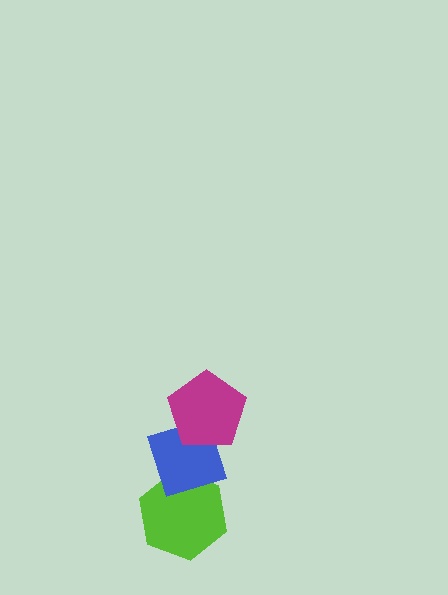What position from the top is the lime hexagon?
The lime hexagon is 3rd from the top.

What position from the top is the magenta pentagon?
The magenta pentagon is 1st from the top.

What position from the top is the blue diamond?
The blue diamond is 2nd from the top.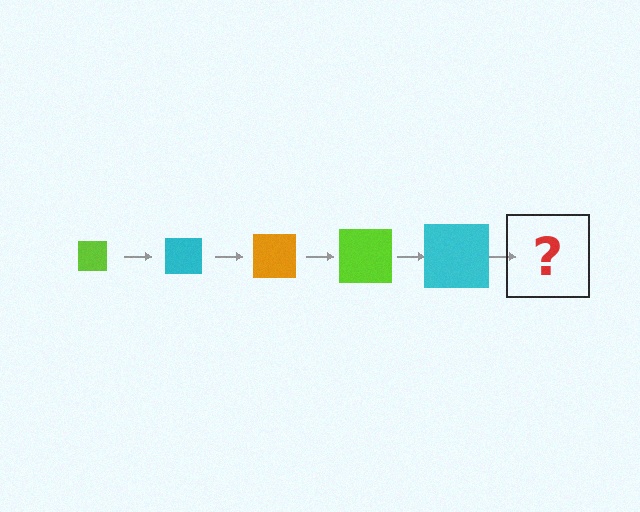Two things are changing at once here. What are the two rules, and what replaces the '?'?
The two rules are that the square grows larger each step and the color cycles through lime, cyan, and orange. The '?' should be an orange square, larger than the previous one.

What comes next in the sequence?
The next element should be an orange square, larger than the previous one.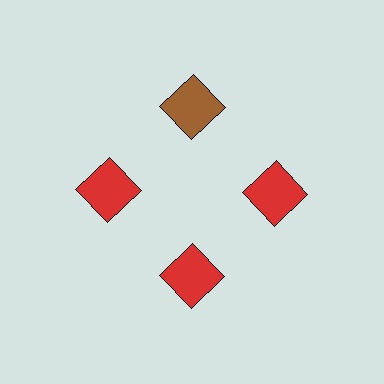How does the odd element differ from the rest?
It has a different color: brown instead of red.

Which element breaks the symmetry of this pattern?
The brown square at roughly the 12 o'clock position breaks the symmetry. All other shapes are red squares.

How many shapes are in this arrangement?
There are 4 shapes arranged in a ring pattern.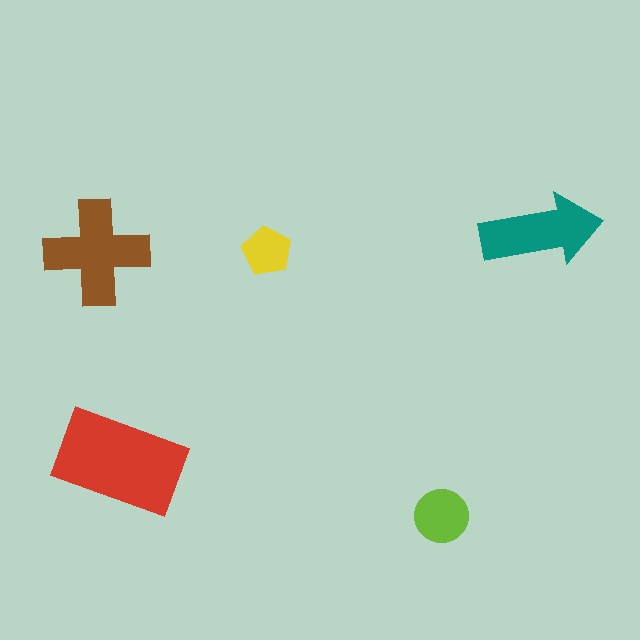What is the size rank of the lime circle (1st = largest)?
4th.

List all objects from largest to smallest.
The red rectangle, the brown cross, the teal arrow, the lime circle, the yellow pentagon.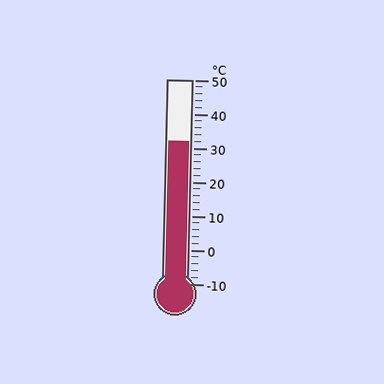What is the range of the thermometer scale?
The thermometer scale ranges from -10°C to 50°C.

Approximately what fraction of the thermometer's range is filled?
The thermometer is filled to approximately 70% of its range.